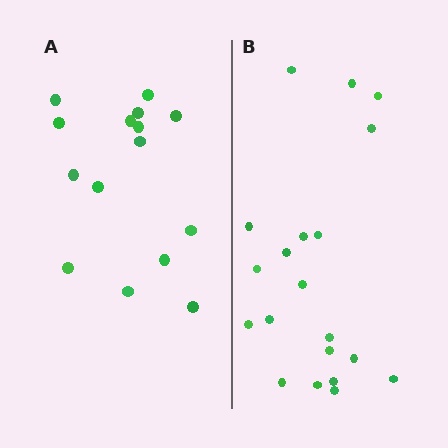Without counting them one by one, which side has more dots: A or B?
Region B (the right region) has more dots.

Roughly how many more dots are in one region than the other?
Region B has about 5 more dots than region A.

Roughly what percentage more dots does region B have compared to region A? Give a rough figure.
About 35% more.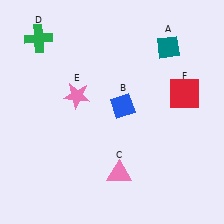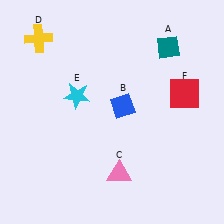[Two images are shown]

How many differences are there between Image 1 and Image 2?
There are 2 differences between the two images.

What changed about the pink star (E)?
In Image 1, E is pink. In Image 2, it changed to cyan.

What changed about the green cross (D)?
In Image 1, D is green. In Image 2, it changed to yellow.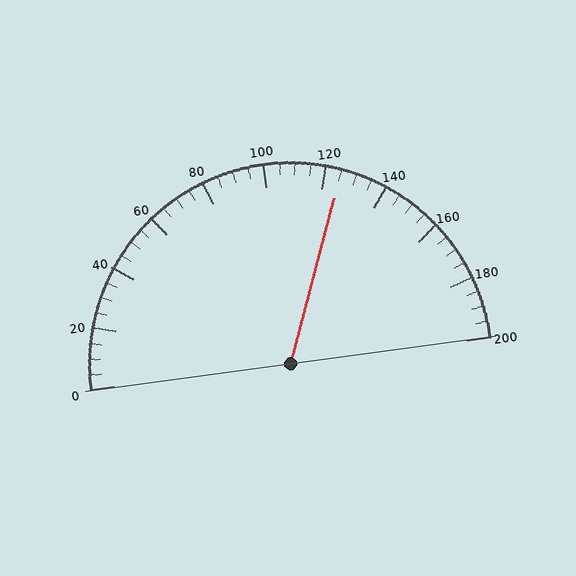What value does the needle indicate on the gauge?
The needle indicates approximately 125.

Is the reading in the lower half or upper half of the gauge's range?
The reading is in the upper half of the range (0 to 200).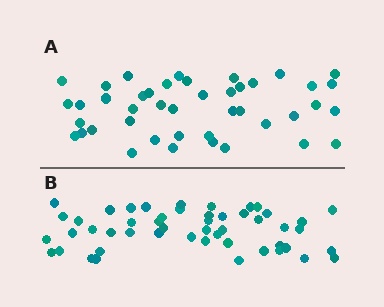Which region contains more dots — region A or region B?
Region B (the bottom region) has more dots.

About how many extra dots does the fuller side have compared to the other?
Region B has roughly 8 or so more dots than region A.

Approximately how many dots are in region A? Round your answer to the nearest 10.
About 40 dots. (The exact count is 43, which rounds to 40.)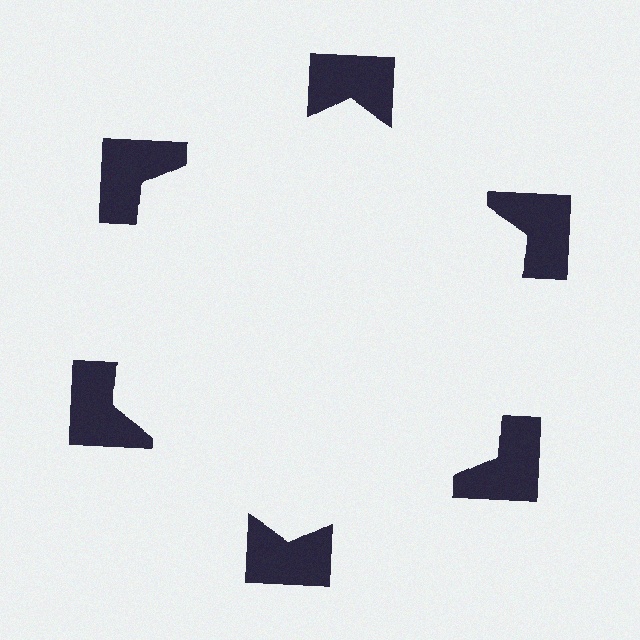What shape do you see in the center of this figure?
An illusory hexagon — its edges are inferred from the aligned wedge cuts in the notched squares, not physically drawn.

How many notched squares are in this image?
There are 6 — one at each vertex of the illusory hexagon.